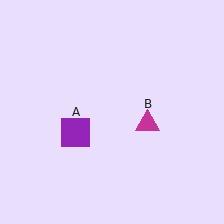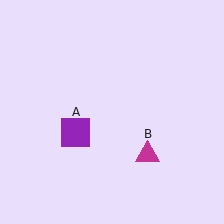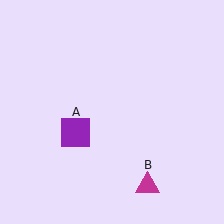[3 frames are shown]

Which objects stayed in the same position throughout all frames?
Purple square (object A) remained stationary.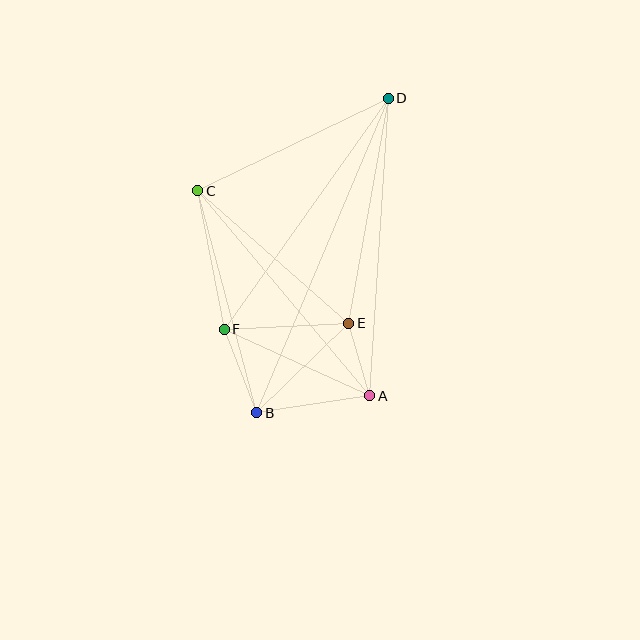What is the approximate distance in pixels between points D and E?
The distance between D and E is approximately 229 pixels.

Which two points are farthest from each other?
Points B and D are farthest from each other.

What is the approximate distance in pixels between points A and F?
The distance between A and F is approximately 160 pixels.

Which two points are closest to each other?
Points A and E are closest to each other.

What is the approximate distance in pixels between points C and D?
The distance between C and D is approximately 212 pixels.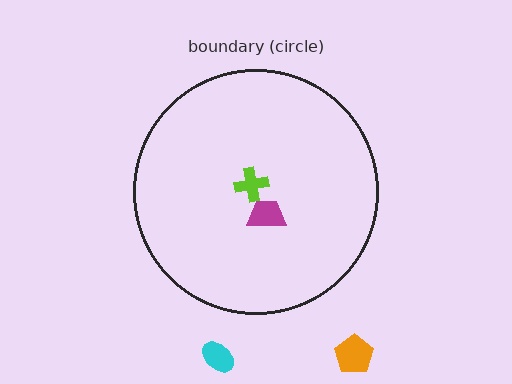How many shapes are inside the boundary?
2 inside, 2 outside.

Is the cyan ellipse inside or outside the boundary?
Outside.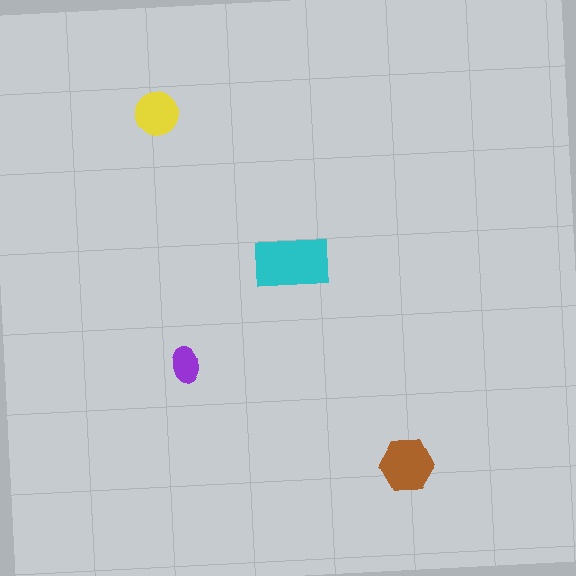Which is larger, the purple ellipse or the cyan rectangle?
The cyan rectangle.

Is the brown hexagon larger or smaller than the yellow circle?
Larger.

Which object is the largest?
The cyan rectangle.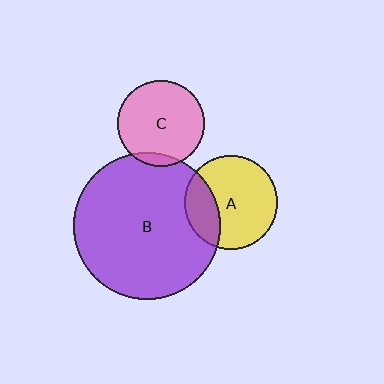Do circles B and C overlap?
Yes.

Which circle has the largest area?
Circle B (purple).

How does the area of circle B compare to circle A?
Approximately 2.5 times.